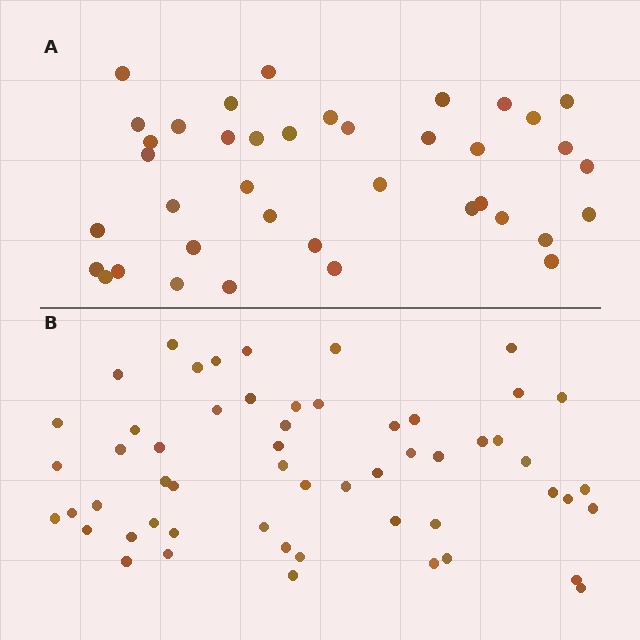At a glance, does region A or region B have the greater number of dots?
Region B (the bottom region) has more dots.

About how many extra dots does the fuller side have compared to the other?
Region B has approximately 15 more dots than region A.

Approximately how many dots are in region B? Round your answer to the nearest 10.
About 60 dots. (The exact count is 56, which rounds to 60.)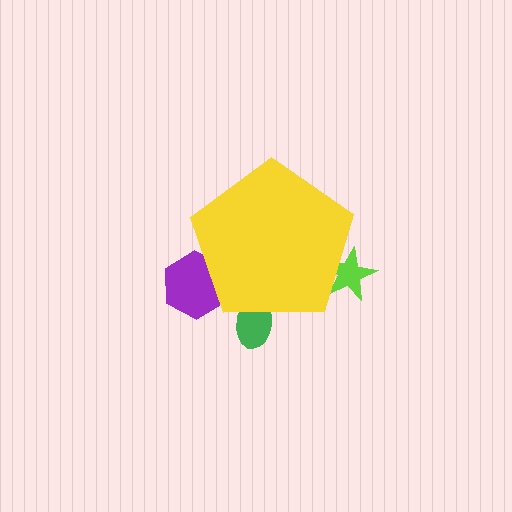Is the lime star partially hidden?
Yes, the lime star is partially hidden behind the yellow pentagon.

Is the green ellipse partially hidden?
Yes, the green ellipse is partially hidden behind the yellow pentagon.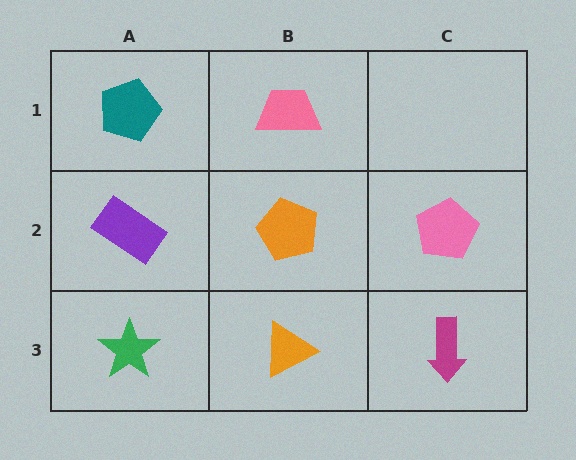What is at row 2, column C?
A pink pentagon.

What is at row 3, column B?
An orange triangle.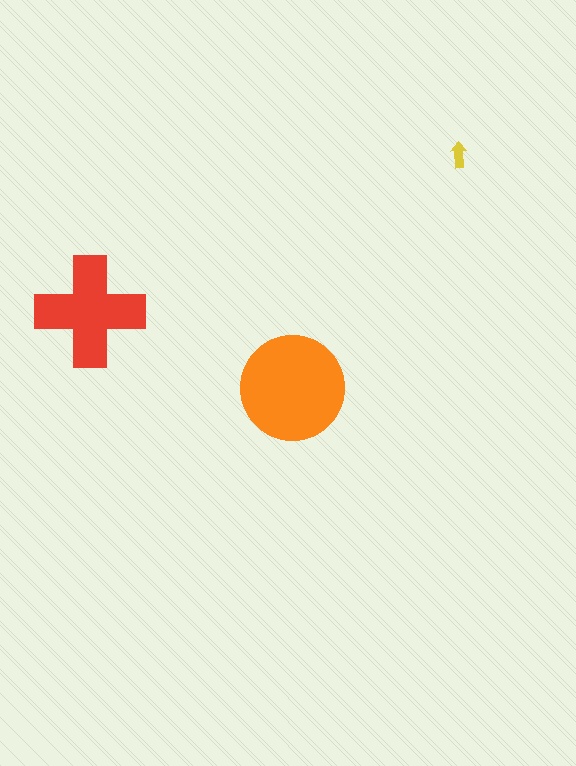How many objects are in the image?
There are 3 objects in the image.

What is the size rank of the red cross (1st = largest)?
2nd.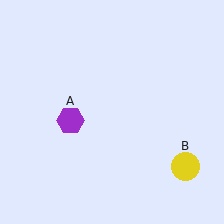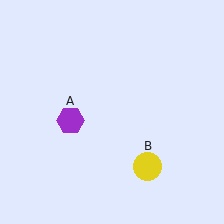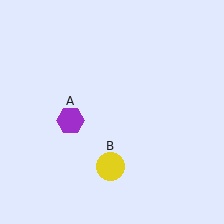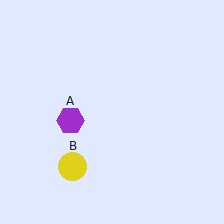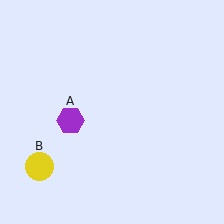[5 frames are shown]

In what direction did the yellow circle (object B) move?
The yellow circle (object B) moved left.